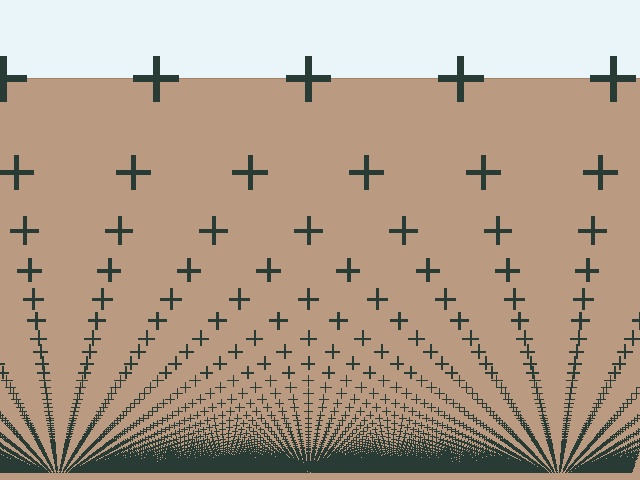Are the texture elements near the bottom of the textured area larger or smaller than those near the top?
Smaller. The gradient is inverted — elements near the bottom are smaller and denser.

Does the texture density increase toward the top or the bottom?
Density increases toward the bottom.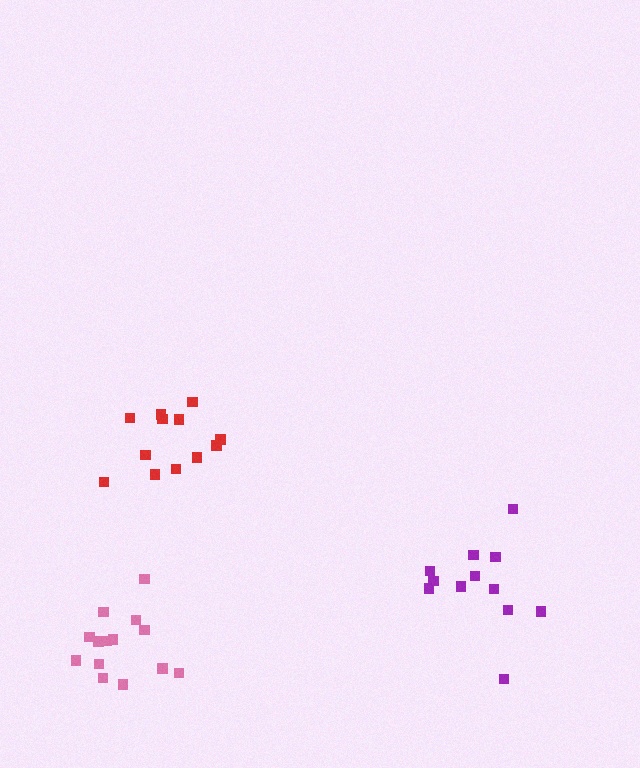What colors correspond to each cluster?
The clusters are colored: pink, purple, red.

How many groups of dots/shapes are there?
There are 3 groups.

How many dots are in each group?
Group 1: 14 dots, Group 2: 12 dots, Group 3: 12 dots (38 total).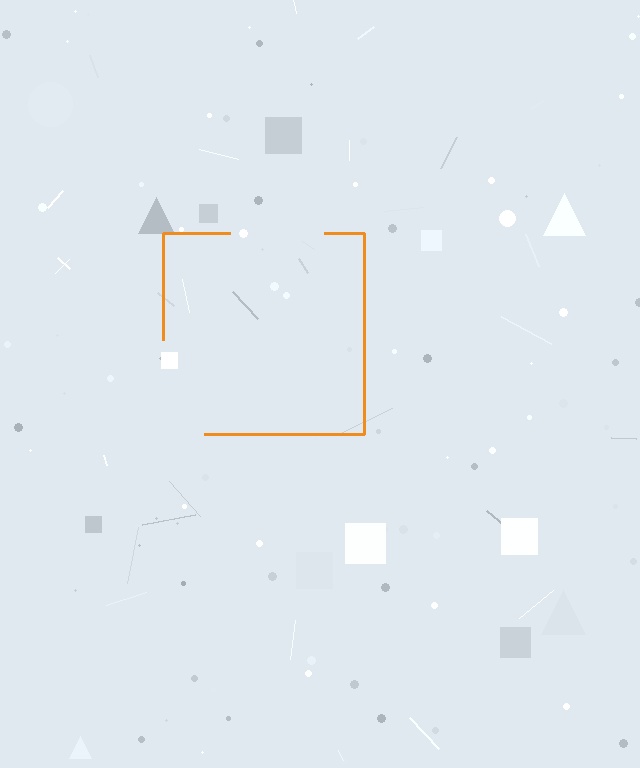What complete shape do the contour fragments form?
The contour fragments form a square.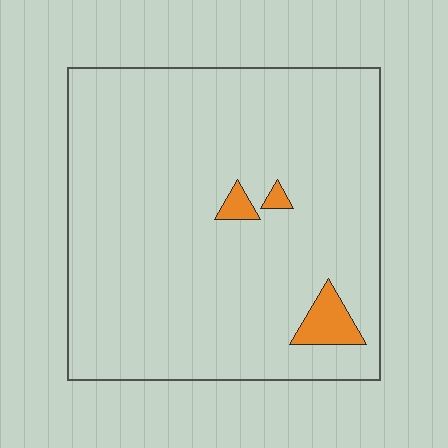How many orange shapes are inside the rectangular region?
3.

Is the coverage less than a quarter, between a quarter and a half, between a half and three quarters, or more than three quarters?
Less than a quarter.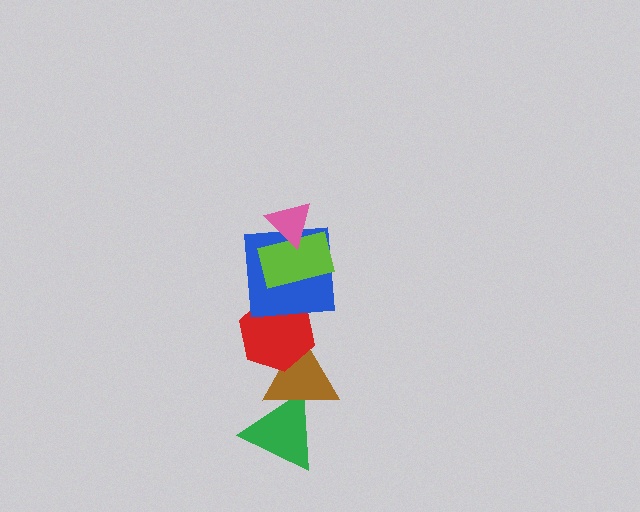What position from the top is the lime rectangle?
The lime rectangle is 2nd from the top.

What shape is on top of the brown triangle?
The red hexagon is on top of the brown triangle.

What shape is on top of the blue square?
The lime rectangle is on top of the blue square.